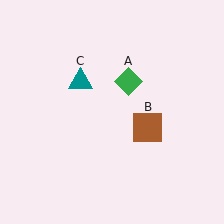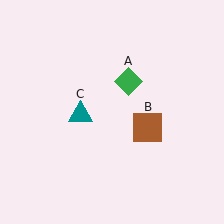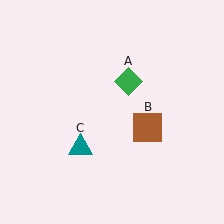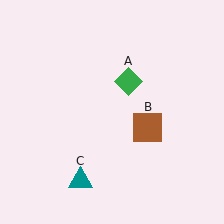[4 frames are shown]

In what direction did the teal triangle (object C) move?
The teal triangle (object C) moved down.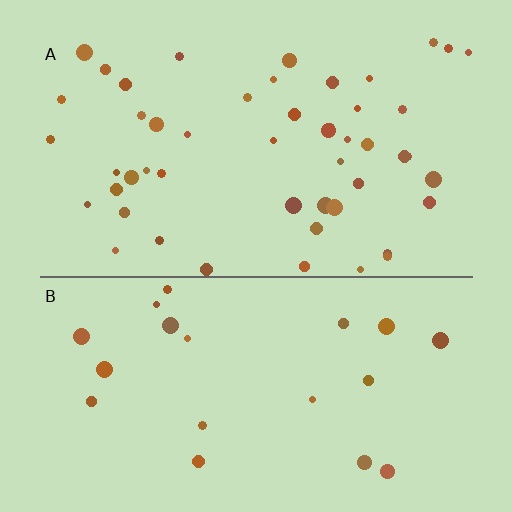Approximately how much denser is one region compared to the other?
Approximately 2.5× — region A over region B.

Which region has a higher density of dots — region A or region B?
A (the top).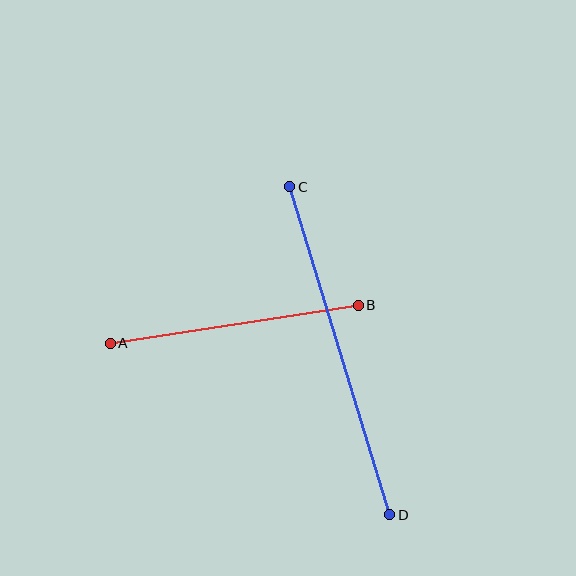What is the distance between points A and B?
The distance is approximately 251 pixels.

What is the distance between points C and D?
The distance is approximately 343 pixels.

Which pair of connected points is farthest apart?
Points C and D are farthest apart.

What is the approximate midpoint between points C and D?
The midpoint is at approximately (340, 351) pixels.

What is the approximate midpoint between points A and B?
The midpoint is at approximately (234, 324) pixels.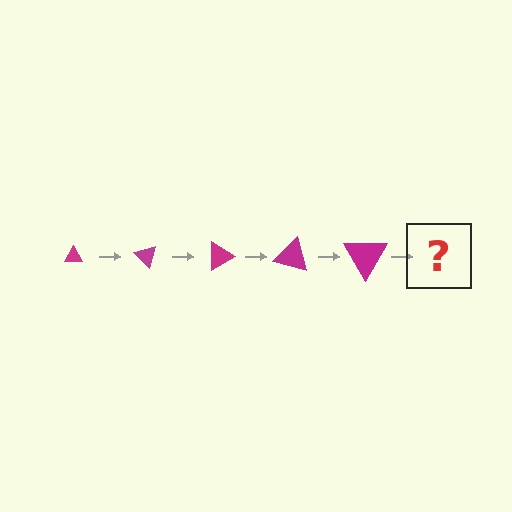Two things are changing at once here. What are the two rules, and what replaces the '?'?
The two rules are that the triangle grows larger each step and it rotates 45 degrees each step. The '?' should be a triangle, larger than the previous one and rotated 225 degrees from the start.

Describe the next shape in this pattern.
It should be a triangle, larger than the previous one and rotated 225 degrees from the start.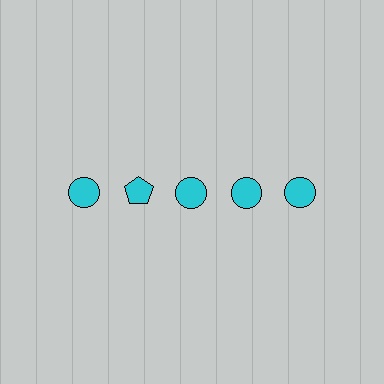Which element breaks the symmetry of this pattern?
The cyan pentagon in the top row, second from left column breaks the symmetry. All other shapes are cyan circles.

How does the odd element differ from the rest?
It has a different shape: pentagon instead of circle.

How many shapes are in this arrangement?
There are 5 shapes arranged in a grid pattern.